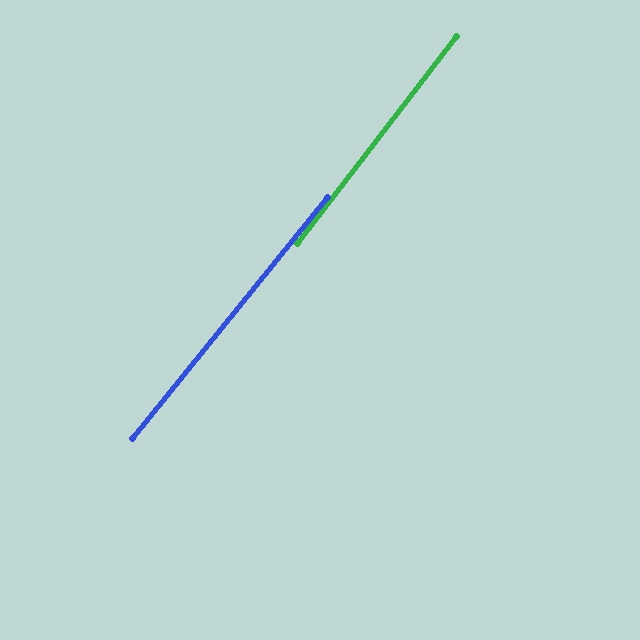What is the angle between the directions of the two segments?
Approximately 1 degree.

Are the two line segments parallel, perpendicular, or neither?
Parallel — their directions differ by only 1.3°.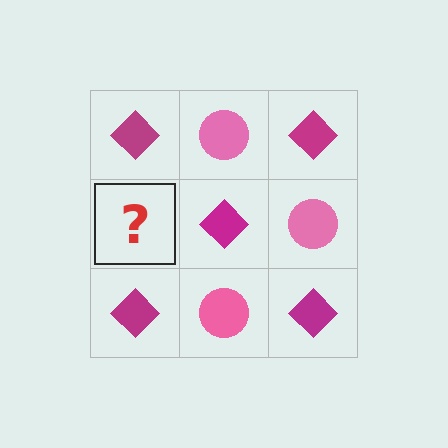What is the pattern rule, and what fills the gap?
The rule is that it alternates magenta diamond and pink circle in a checkerboard pattern. The gap should be filled with a pink circle.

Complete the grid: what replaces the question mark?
The question mark should be replaced with a pink circle.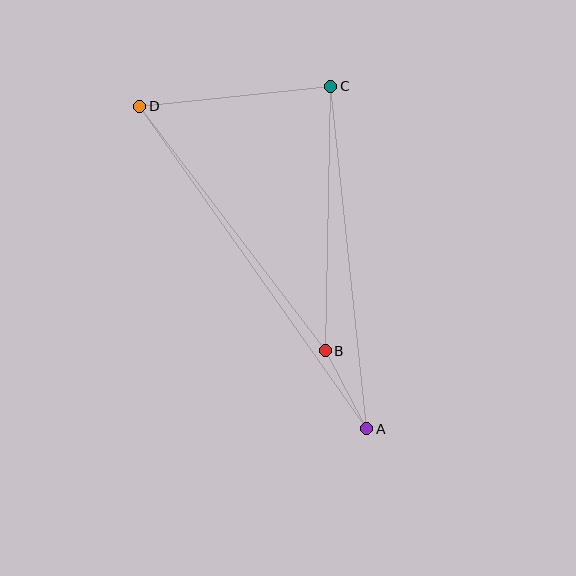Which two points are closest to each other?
Points A and B are closest to each other.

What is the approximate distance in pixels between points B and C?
The distance between B and C is approximately 264 pixels.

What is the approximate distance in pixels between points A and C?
The distance between A and C is approximately 345 pixels.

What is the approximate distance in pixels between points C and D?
The distance between C and D is approximately 192 pixels.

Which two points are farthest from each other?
Points A and D are farthest from each other.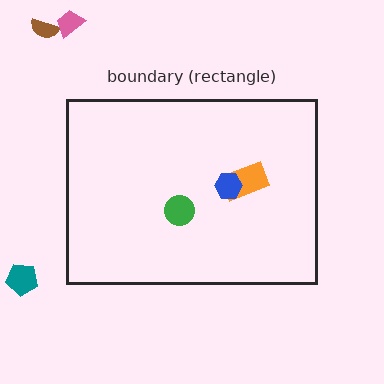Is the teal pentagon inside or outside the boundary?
Outside.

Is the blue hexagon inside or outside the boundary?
Inside.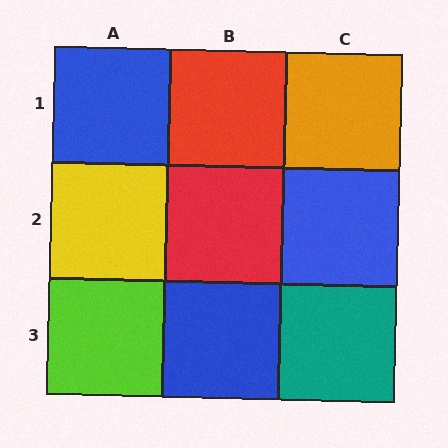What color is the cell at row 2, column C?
Blue.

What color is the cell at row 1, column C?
Orange.